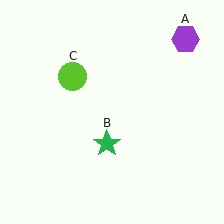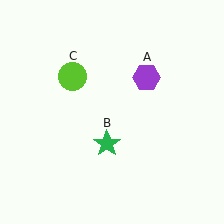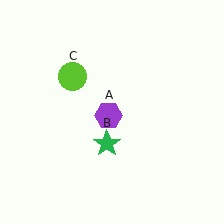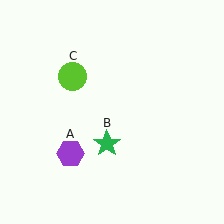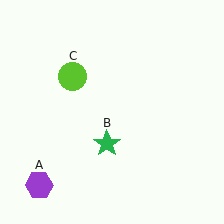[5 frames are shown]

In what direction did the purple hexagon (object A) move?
The purple hexagon (object A) moved down and to the left.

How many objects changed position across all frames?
1 object changed position: purple hexagon (object A).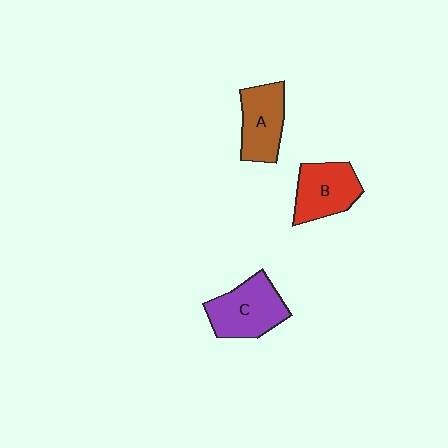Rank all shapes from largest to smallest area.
From largest to smallest: C (purple), B (red), A (brown).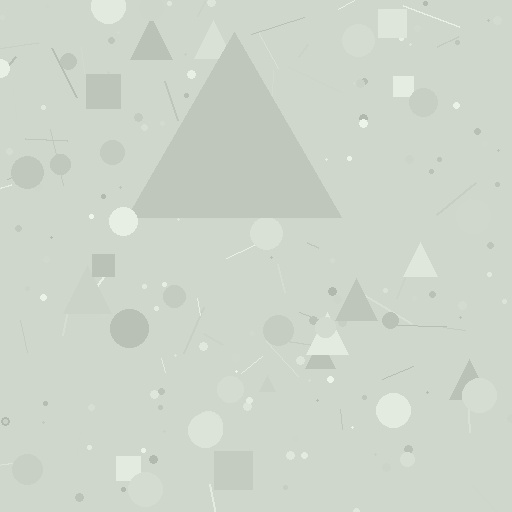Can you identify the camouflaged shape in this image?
The camouflaged shape is a triangle.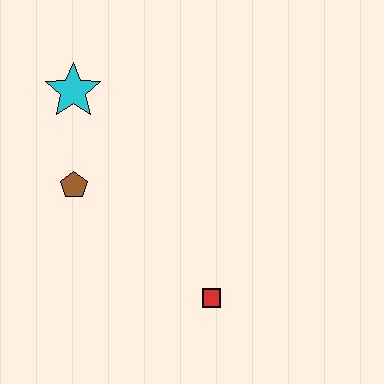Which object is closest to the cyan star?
The brown pentagon is closest to the cyan star.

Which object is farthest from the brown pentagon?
The red square is farthest from the brown pentagon.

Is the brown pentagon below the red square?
No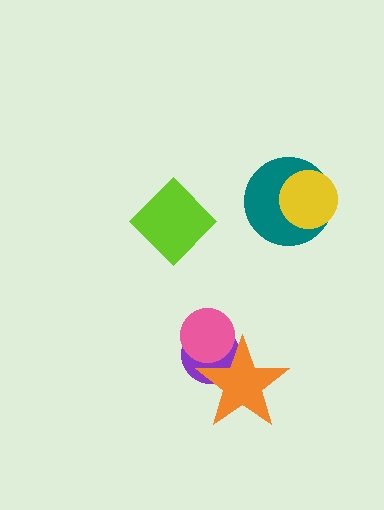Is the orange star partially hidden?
No, no other shape covers it.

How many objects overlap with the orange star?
2 objects overlap with the orange star.